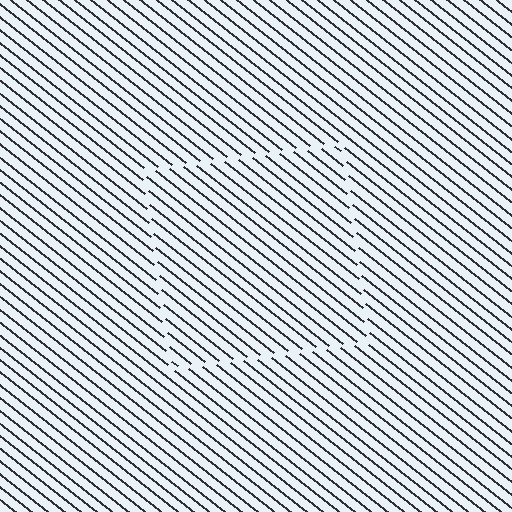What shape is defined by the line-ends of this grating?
An illusory square. The interior of the shape contains the same grating, shifted by half a period — the contour is defined by the phase discontinuity where line-ends from the inner and outer gratings abut.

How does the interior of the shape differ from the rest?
The interior of the shape contains the same grating, shifted by half a period — the contour is defined by the phase discontinuity where line-ends from the inner and outer gratings abut.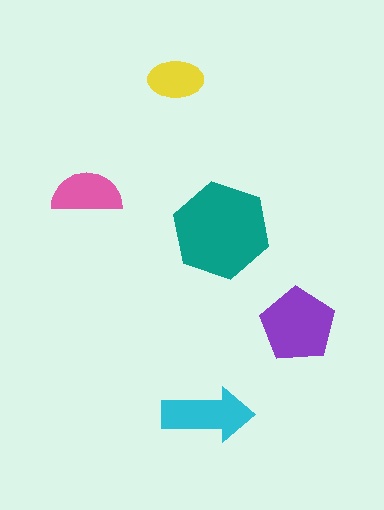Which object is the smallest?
The yellow ellipse.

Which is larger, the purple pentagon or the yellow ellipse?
The purple pentagon.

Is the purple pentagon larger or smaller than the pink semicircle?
Larger.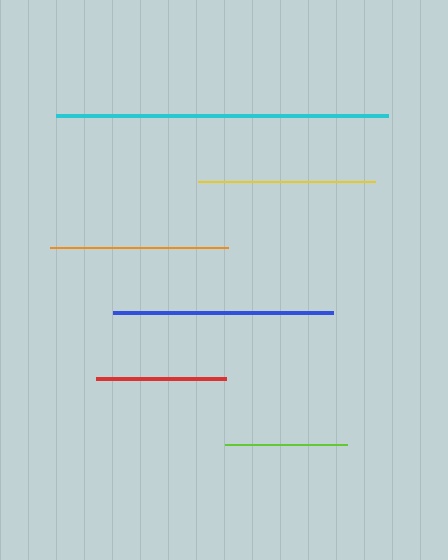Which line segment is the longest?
The cyan line is the longest at approximately 332 pixels.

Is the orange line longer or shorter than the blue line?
The blue line is longer than the orange line.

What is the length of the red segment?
The red segment is approximately 131 pixels long.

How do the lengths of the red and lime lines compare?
The red and lime lines are approximately the same length.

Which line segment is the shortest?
The lime line is the shortest at approximately 123 pixels.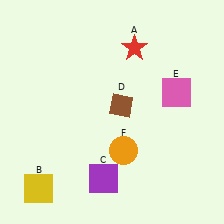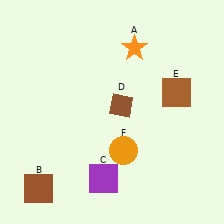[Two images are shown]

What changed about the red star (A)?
In Image 1, A is red. In Image 2, it changed to orange.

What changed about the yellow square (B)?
In Image 1, B is yellow. In Image 2, it changed to brown.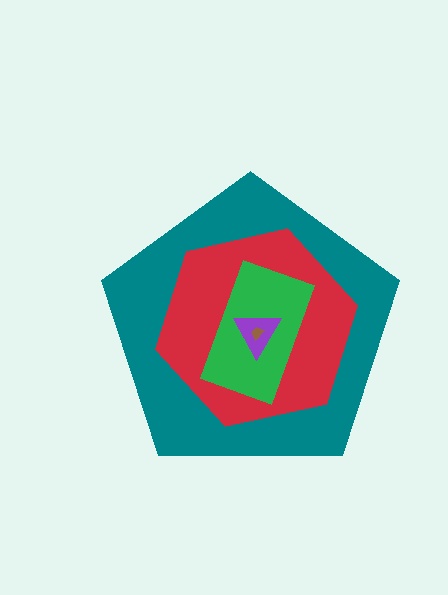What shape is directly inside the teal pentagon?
The red hexagon.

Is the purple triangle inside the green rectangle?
Yes.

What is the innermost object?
The brown trapezoid.